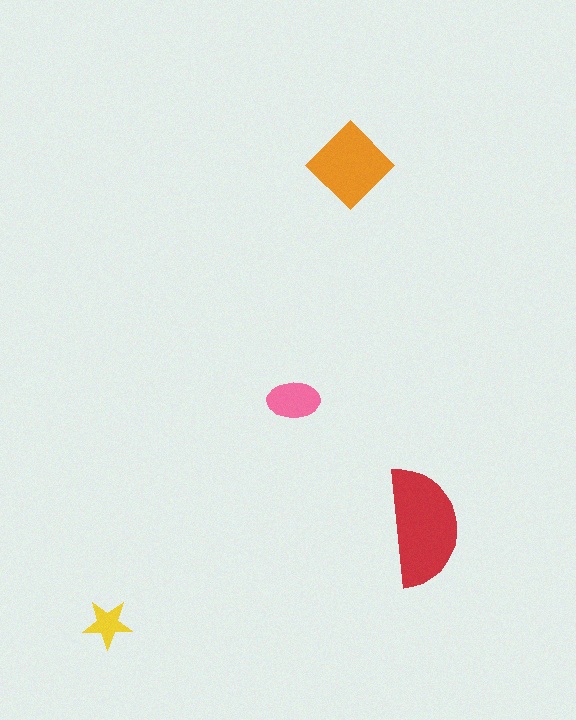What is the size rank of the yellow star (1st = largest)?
4th.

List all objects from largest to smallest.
The red semicircle, the orange diamond, the pink ellipse, the yellow star.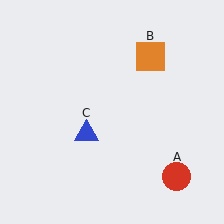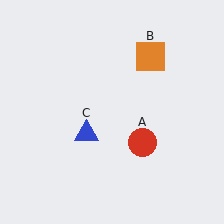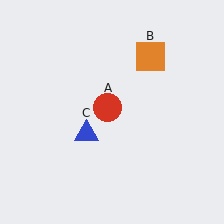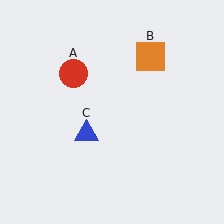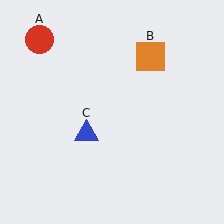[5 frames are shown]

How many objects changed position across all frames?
1 object changed position: red circle (object A).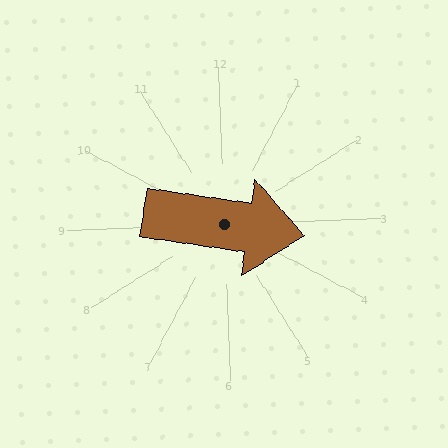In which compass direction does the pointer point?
East.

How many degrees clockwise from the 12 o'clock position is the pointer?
Approximately 101 degrees.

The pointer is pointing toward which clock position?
Roughly 3 o'clock.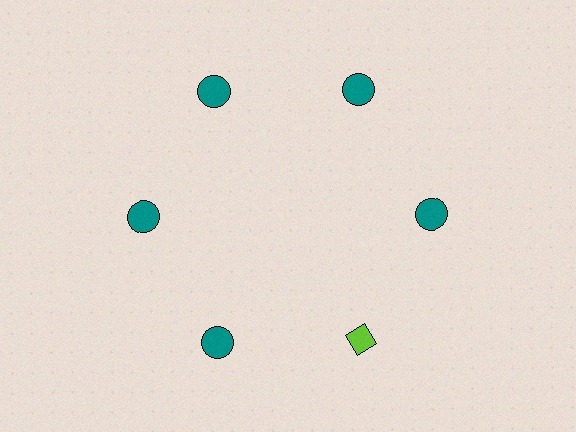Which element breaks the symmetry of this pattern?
The lime diamond at roughly the 5 o'clock position breaks the symmetry. All other shapes are teal circles.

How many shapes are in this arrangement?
There are 6 shapes arranged in a ring pattern.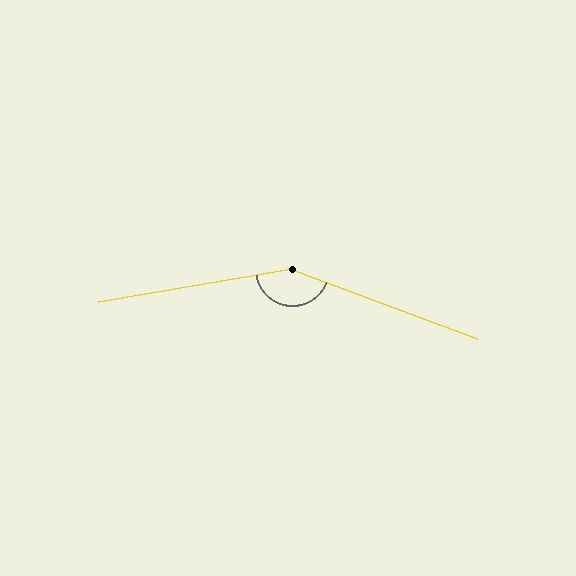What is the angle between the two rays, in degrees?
Approximately 150 degrees.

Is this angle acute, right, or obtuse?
It is obtuse.